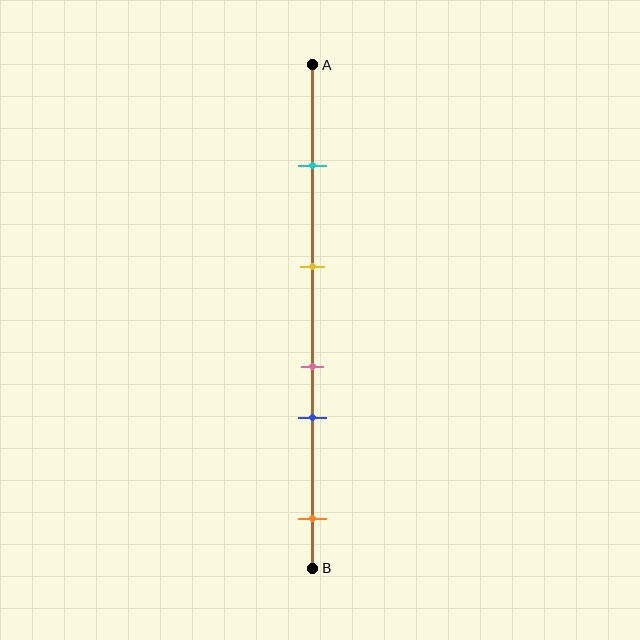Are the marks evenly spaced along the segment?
No, the marks are not evenly spaced.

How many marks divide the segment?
There are 5 marks dividing the segment.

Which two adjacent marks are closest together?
The pink and blue marks are the closest adjacent pair.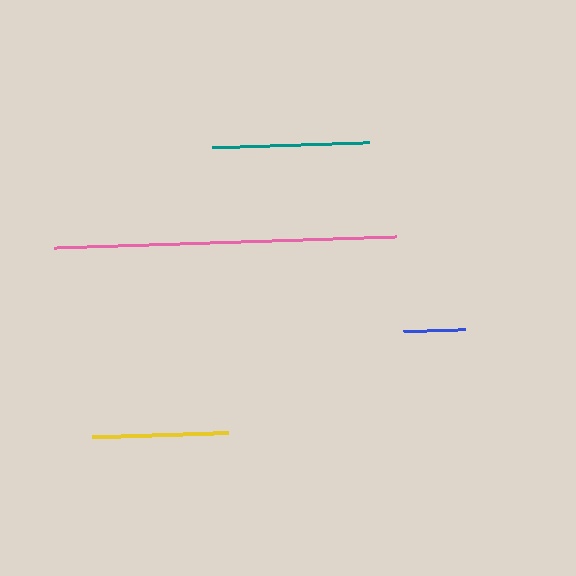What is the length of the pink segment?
The pink segment is approximately 343 pixels long.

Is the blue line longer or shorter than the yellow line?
The yellow line is longer than the blue line.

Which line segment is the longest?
The pink line is the longest at approximately 343 pixels.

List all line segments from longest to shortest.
From longest to shortest: pink, teal, yellow, blue.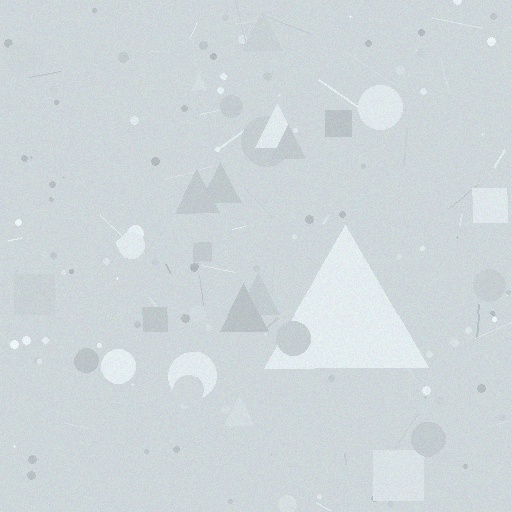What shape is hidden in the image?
A triangle is hidden in the image.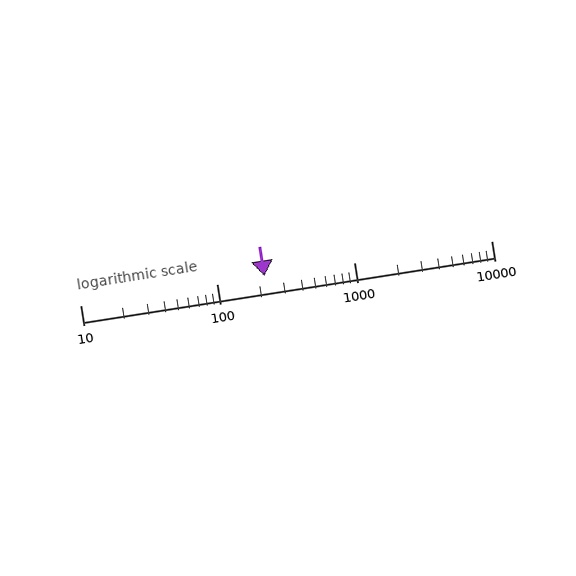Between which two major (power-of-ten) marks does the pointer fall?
The pointer is between 100 and 1000.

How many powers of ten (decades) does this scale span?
The scale spans 3 decades, from 10 to 10000.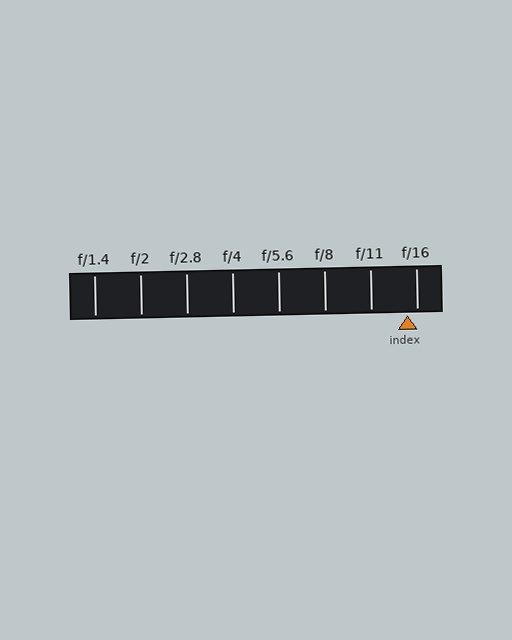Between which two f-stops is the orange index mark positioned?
The index mark is between f/11 and f/16.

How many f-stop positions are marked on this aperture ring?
There are 8 f-stop positions marked.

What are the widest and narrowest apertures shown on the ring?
The widest aperture shown is f/1.4 and the narrowest is f/16.